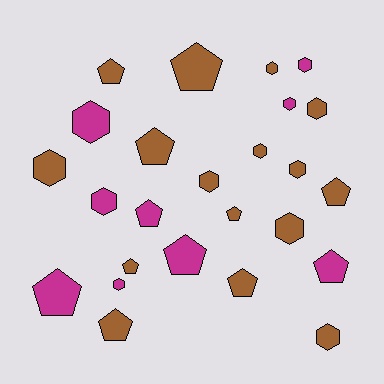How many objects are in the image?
There are 25 objects.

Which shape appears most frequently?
Hexagon, with 13 objects.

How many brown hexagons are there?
There are 8 brown hexagons.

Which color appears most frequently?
Brown, with 16 objects.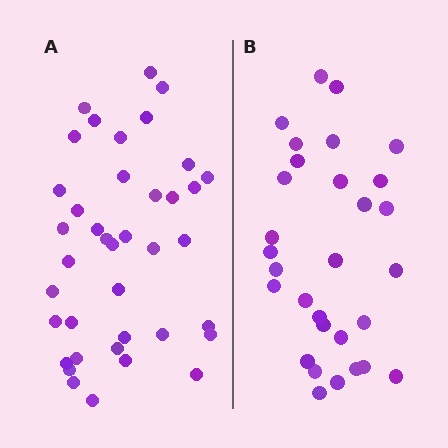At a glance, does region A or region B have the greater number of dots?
Region A (the left region) has more dots.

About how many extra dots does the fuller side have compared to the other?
Region A has roughly 8 or so more dots than region B.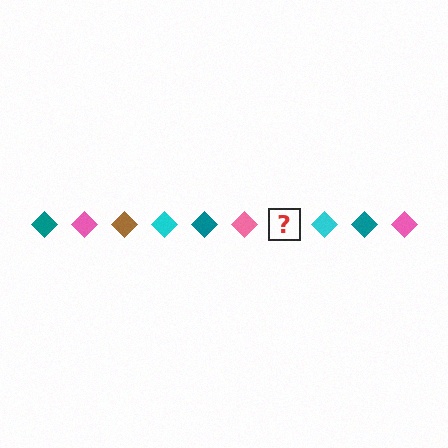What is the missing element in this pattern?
The missing element is a brown diamond.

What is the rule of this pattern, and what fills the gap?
The rule is that the pattern cycles through teal, pink, brown, cyan diamonds. The gap should be filled with a brown diamond.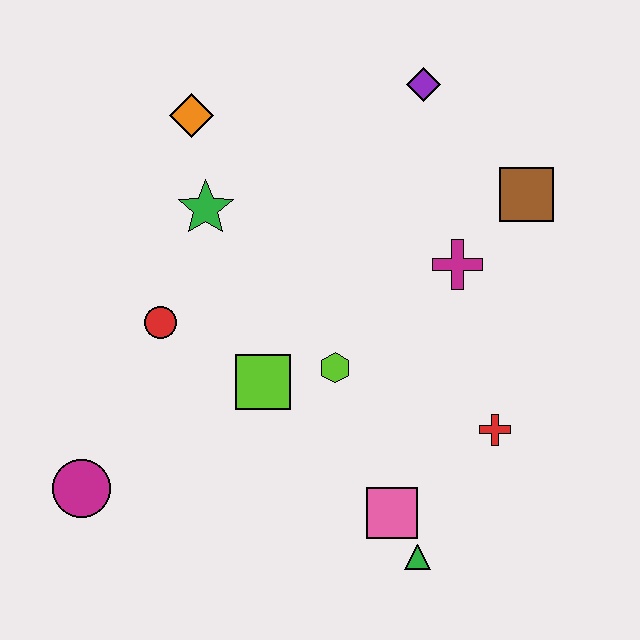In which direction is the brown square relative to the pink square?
The brown square is above the pink square.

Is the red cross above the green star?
No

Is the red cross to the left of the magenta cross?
No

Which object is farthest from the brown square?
The magenta circle is farthest from the brown square.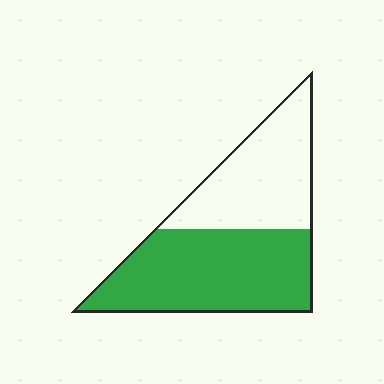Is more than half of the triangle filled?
Yes.